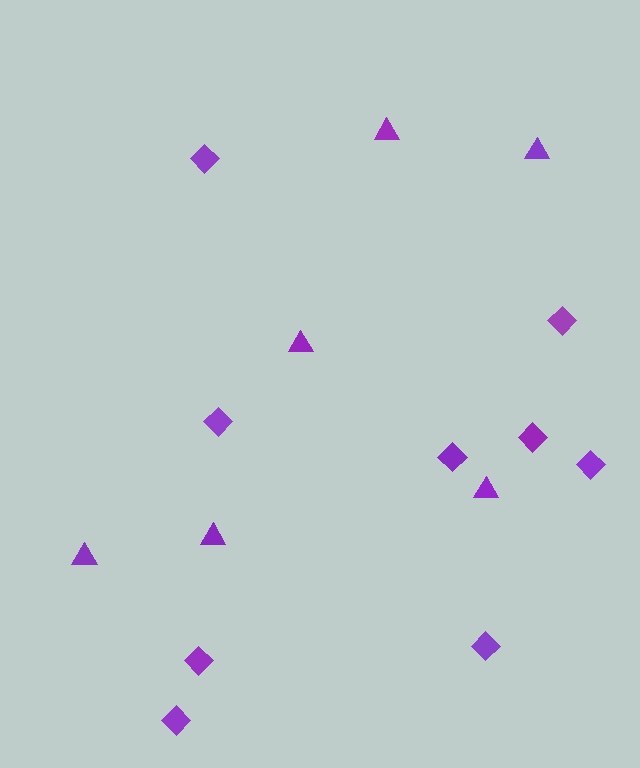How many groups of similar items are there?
There are 2 groups: one group of diamonds (9) and one group of triangles (6).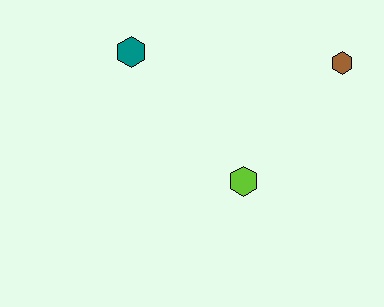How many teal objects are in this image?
There is 1 teal object.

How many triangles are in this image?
There are no triangles.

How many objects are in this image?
There are 3 objects.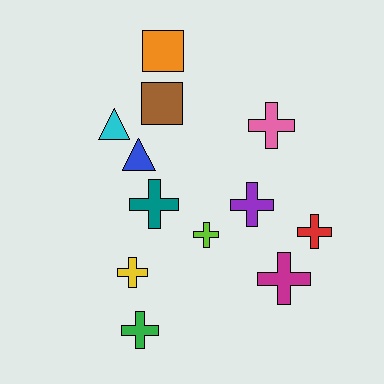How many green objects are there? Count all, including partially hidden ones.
There is 1 green object.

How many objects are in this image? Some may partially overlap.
There are 12 objects.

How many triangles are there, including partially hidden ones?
There are 2 triangles.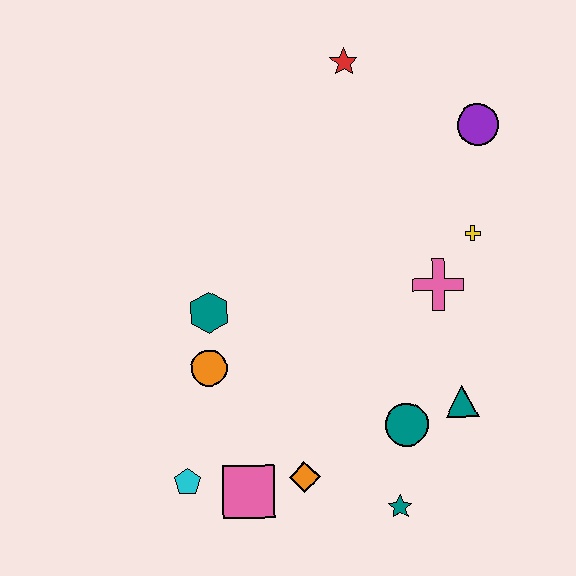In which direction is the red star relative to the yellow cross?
The red star is above the yellow cross.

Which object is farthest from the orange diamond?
The red star is farthest from the orange diamond.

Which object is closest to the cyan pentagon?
The pink square is closest to the cyan pentagon.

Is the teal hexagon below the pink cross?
Yes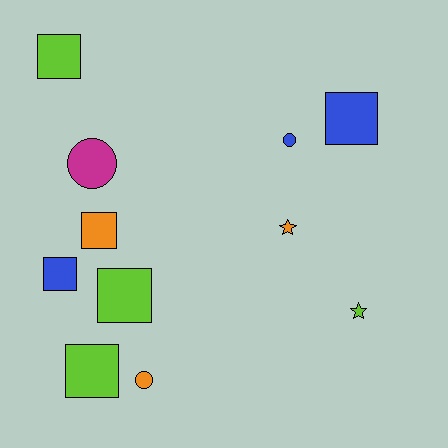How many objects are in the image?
There are 11 objects.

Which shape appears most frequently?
Square, with 6 objects.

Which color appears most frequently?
Lime, with 4 objects.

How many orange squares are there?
There is 1 orange square.